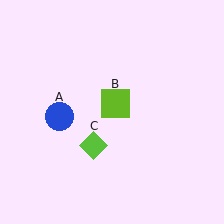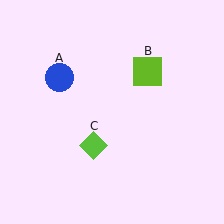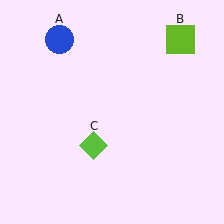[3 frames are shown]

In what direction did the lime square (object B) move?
The lime square (object B) moved up and to the right.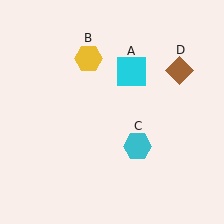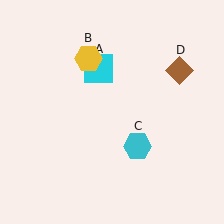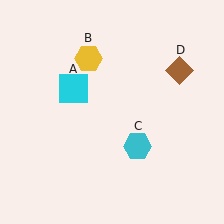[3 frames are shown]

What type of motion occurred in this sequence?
The cyan square (object A) rotated counterclockwise around the center of the scene.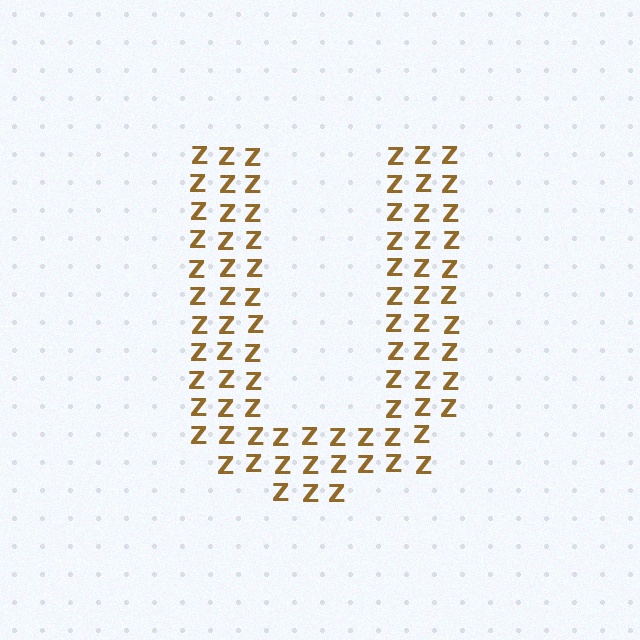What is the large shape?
The large shape is the letter U.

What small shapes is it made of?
It is made of small letter Z's.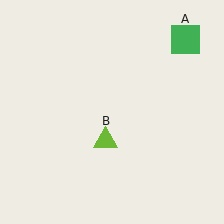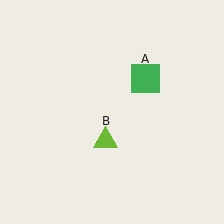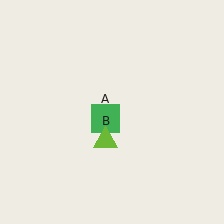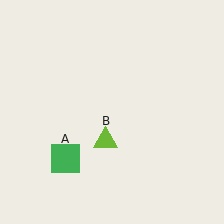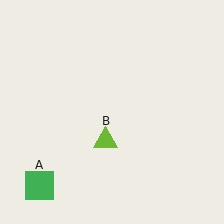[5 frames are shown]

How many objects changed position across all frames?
1 object changed position: green square (object A).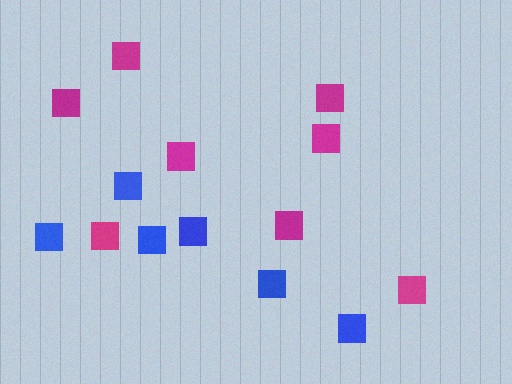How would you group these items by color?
There are 2 groups: one group of magenta squares (8) and one group of blue squares (6).